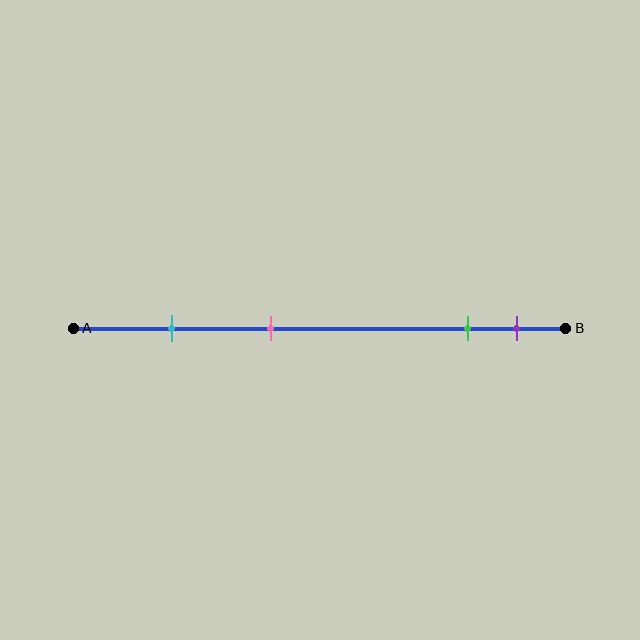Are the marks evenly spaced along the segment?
No, the marks are not evenly spaced.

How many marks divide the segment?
There are 4 marks dividing the segment.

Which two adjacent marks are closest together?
The green and purple marks are the closest adjacent pair.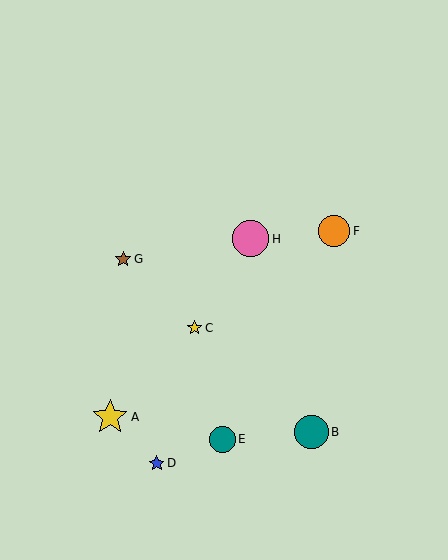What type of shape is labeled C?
Shape C is a yellow star.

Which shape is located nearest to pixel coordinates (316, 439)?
The teal circle (labeled B) at (311, 432) is nearest to that location.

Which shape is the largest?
The pink circle (labeled H) is the largest.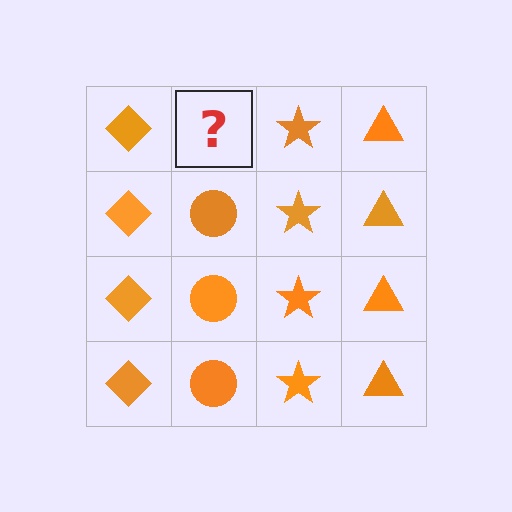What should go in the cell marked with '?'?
The missing cell should contain an orange circle.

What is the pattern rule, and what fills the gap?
The rule is that each column has a consistent shape. The gap should be filled with an orange circle.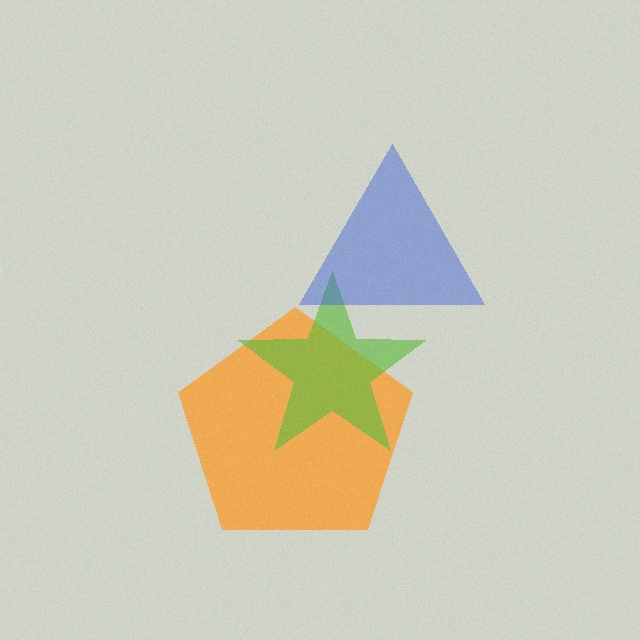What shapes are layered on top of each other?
The layered shapes are: an orange pentagon, a lime star, a blue triangle.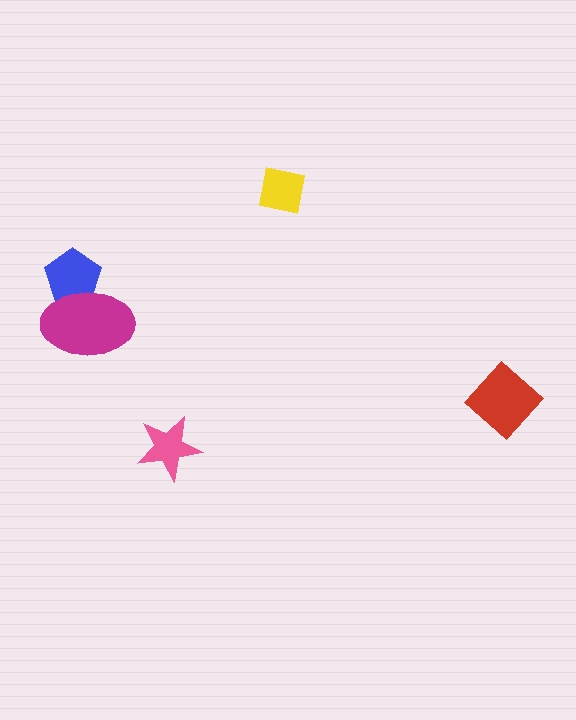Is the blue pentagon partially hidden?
Yes, it is partially covered by another shape.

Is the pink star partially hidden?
No, no other shape covers it.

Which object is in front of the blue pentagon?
The magenta ellipse is in front of the blue pentagon.